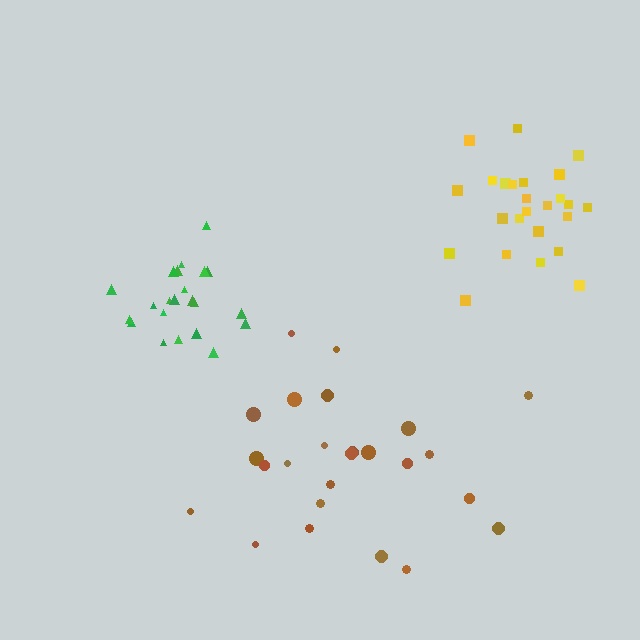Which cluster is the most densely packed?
Green.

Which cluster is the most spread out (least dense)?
Brown.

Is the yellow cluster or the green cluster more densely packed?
Green.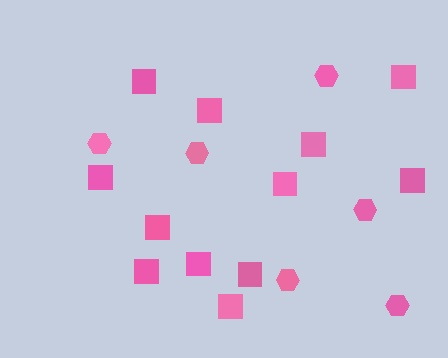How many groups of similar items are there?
There are 2 groups: one group of squares (12) and one group of hexagons (6).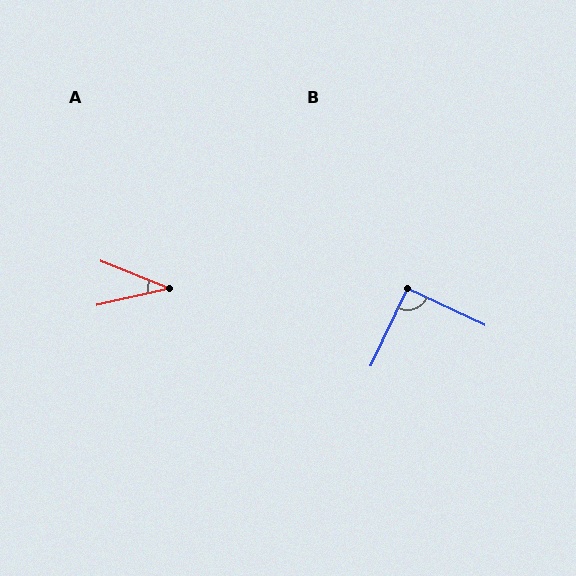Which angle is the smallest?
A, at approximately 35 degrees.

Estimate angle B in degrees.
Approximately 90 degrees.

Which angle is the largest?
B, at approximately 90 degrees.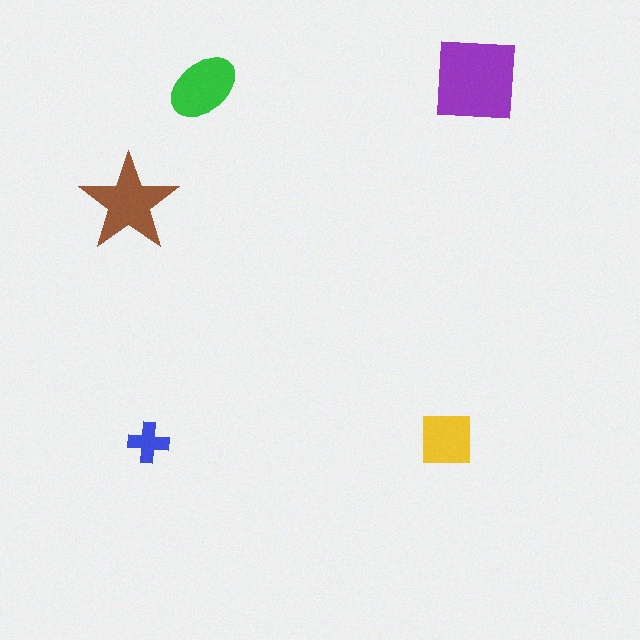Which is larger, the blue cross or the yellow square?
The yellow square.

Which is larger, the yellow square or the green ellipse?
The green ellipse.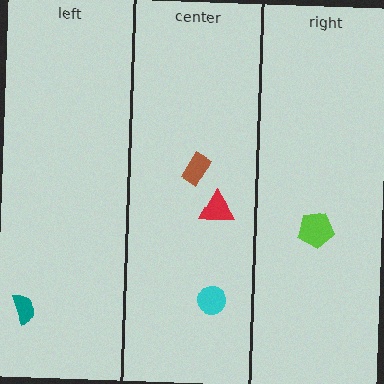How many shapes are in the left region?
1.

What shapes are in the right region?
The lime pentagon.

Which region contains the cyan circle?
The center region.